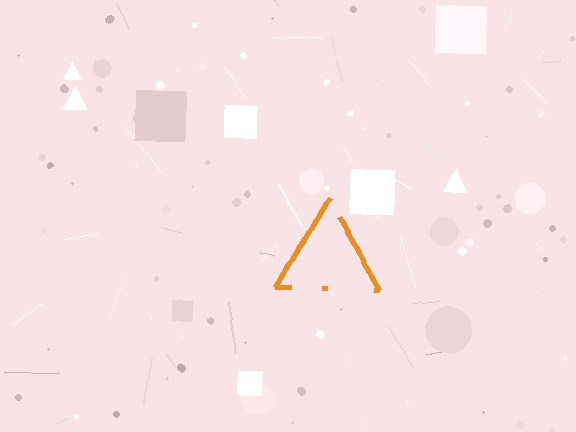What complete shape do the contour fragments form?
The contour fragments form a triangle.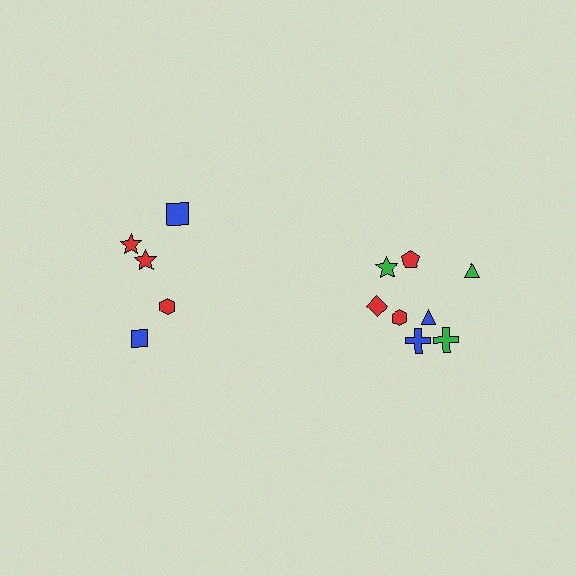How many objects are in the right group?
There are 8 objects.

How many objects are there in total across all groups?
There are 13 objects.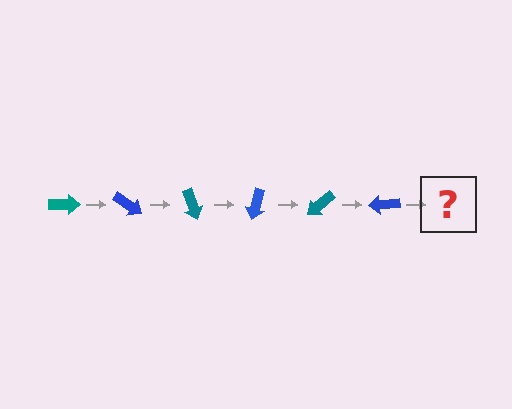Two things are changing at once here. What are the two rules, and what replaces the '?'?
The two rules are that it rotates 35 degrees each step and the color cycles through teal and blue. The '?' should be a teal arrow, rotated 210 degrees from the start.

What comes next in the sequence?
The next element should be a teal arrow, rotated 210 degrees from the start.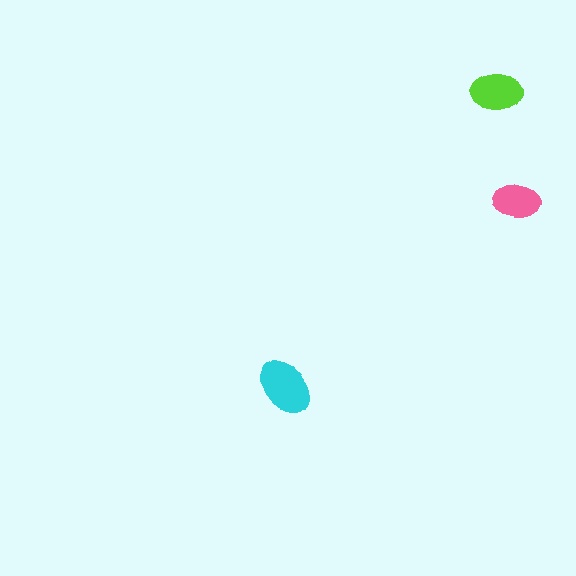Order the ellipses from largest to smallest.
the cyan one, the lime one, the pink one.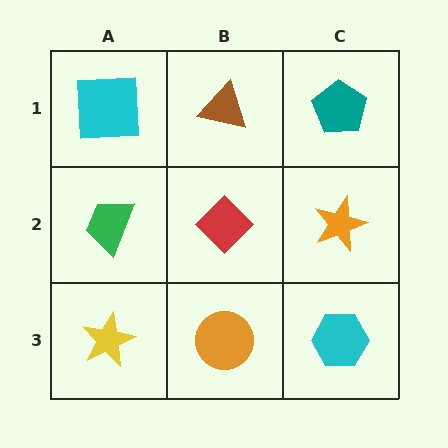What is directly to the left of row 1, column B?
A cyan square.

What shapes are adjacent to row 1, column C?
An orange star (row 2, column C), a brown triangle (row 1, column B).